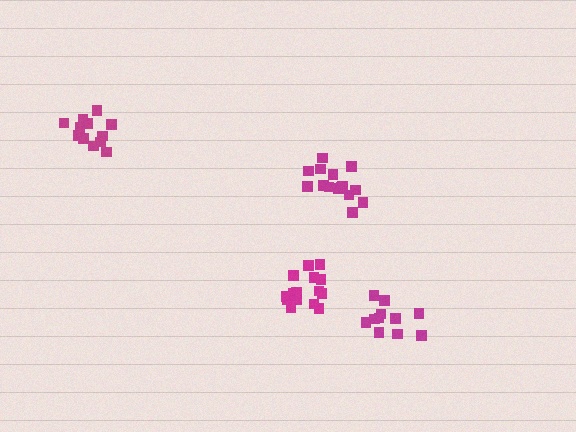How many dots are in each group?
Group 1: 15 dots, Group 2: 12 dots, Group 3: 15 dots, Group 4: 11 dots (53 total).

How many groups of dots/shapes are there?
There are 4 groups.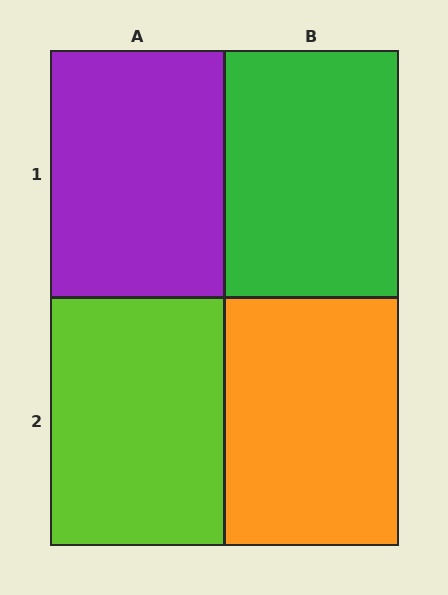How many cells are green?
1 cell is green.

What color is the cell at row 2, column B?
Orange.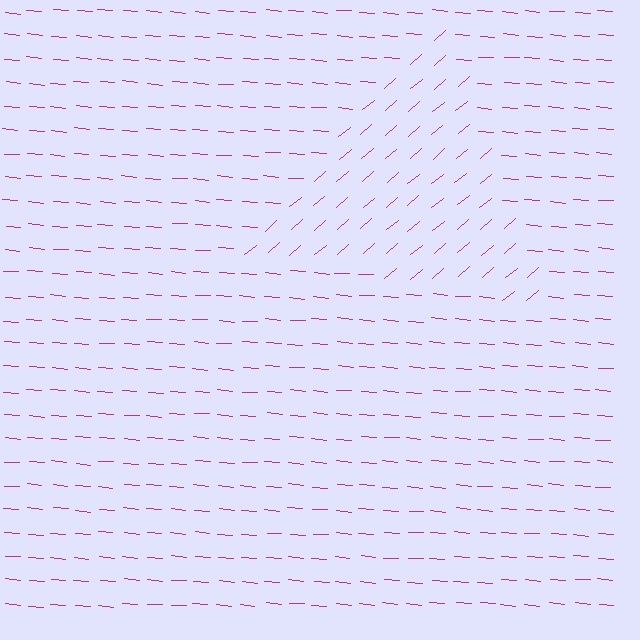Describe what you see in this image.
The image is filled with small magenta line segments. A triangle region in the image has lines oriented differently from the surrounding lines, creating a visible texture boundary.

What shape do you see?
I see a triangle.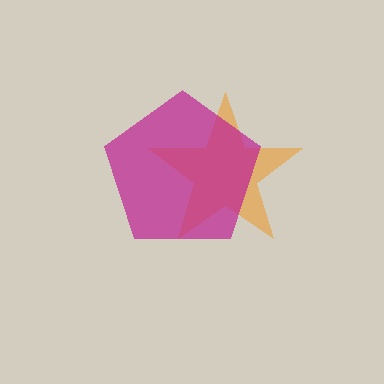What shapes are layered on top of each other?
The layered shapes are: an orange star, a magenta pentagon.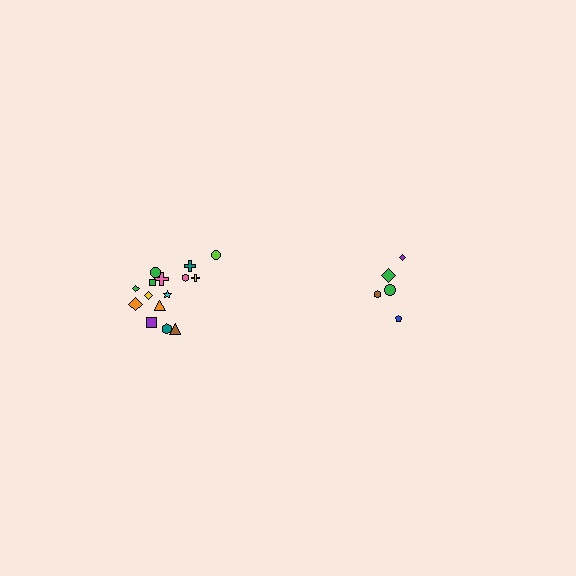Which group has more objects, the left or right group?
The left group.